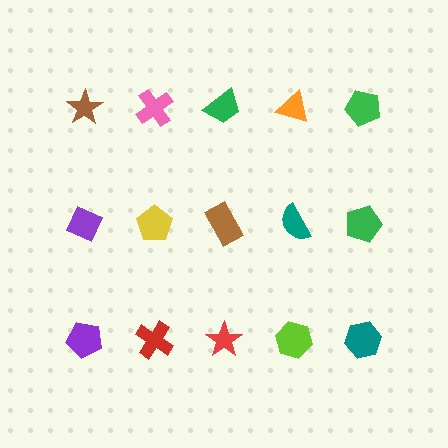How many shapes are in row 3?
5 shapes.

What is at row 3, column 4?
A lime hexagon.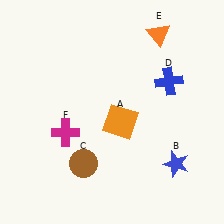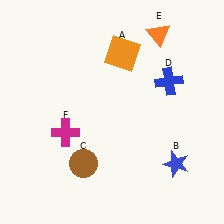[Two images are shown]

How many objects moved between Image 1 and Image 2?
1 object moved between the two images.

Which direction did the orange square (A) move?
The orange square (A) moved up.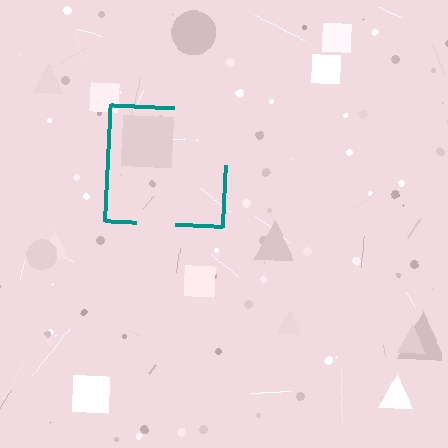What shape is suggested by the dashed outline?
The dashed outline suggests a square.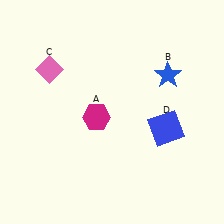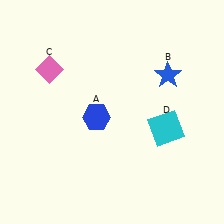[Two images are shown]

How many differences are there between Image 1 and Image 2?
There are 2 differences between the two images.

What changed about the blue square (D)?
In Image 1, D is blue. In Image 2, it changed to cyan.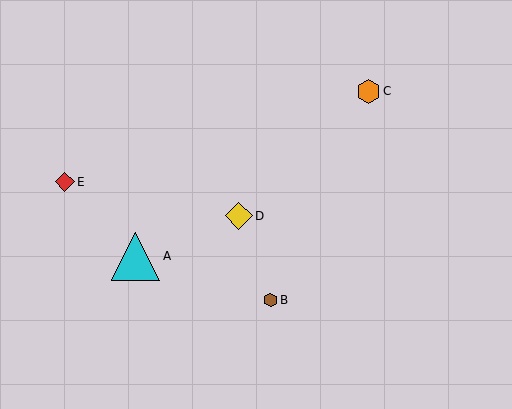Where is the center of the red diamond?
The center of the red diamond is at (65, 182).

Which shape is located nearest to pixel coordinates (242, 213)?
The yellow diamond (labeled D) at (239, 216) is nearest to that location.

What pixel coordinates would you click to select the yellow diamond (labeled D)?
Click at (239, 216) to select the yellow diamond D.